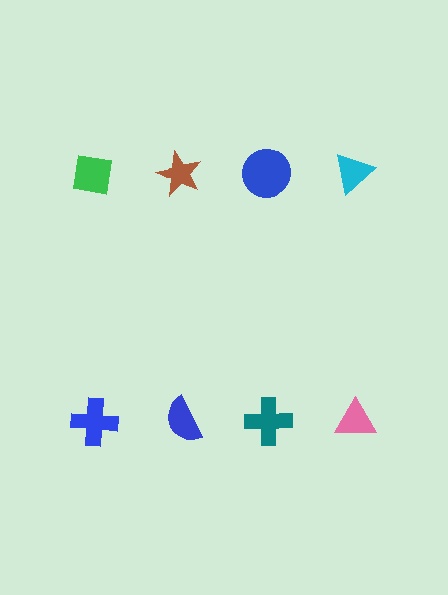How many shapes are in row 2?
4 shapes.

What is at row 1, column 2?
A brown star.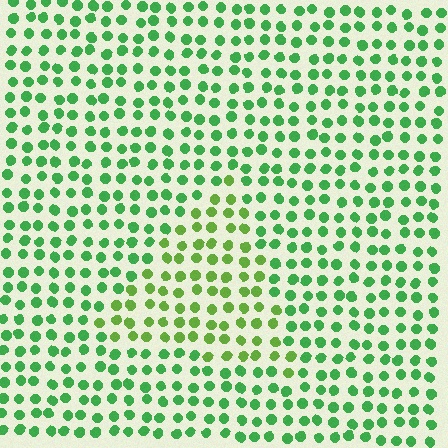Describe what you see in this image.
The image is filled with small green elements in a uniform arrangement. A triangle-shaped region is visible where the elements are tinted to a slightly different hue, forming a subtle color boundary.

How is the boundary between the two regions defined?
The boundary is defined purely by a slight shift in hue (about 30 degrees). Spacing, size, and orientation are identical on both sides.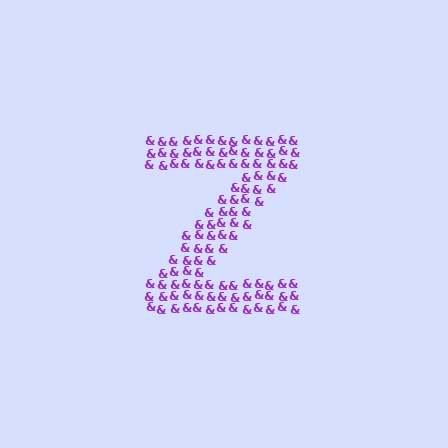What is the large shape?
The large shape is the letter Z.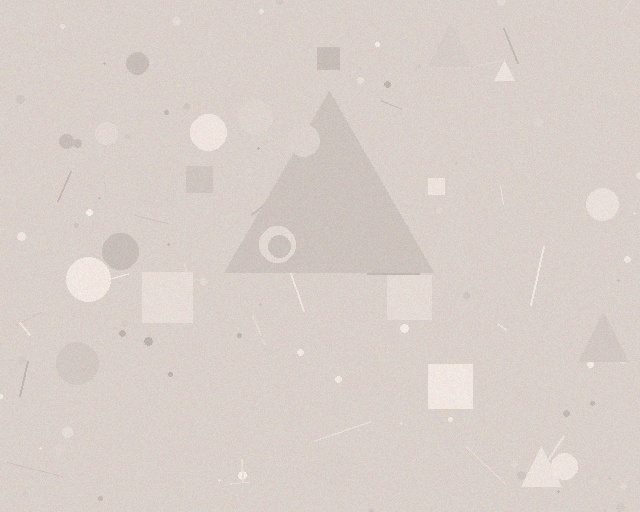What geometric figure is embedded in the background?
A triangle is embedded in the background.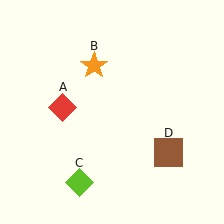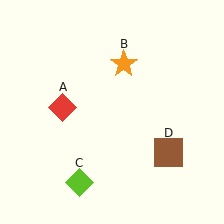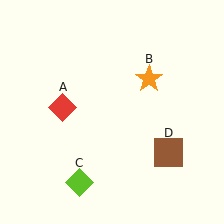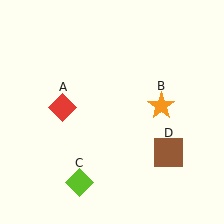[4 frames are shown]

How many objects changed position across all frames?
1 object changed position: orange star (object B).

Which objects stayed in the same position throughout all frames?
Red diamond (object A) and lime diamond (object C) and brown square (object D) remained stationary.